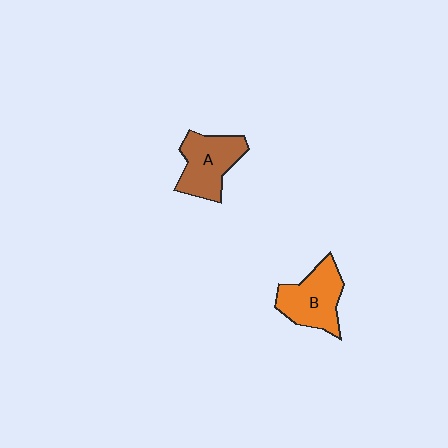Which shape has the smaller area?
Shape A (brown).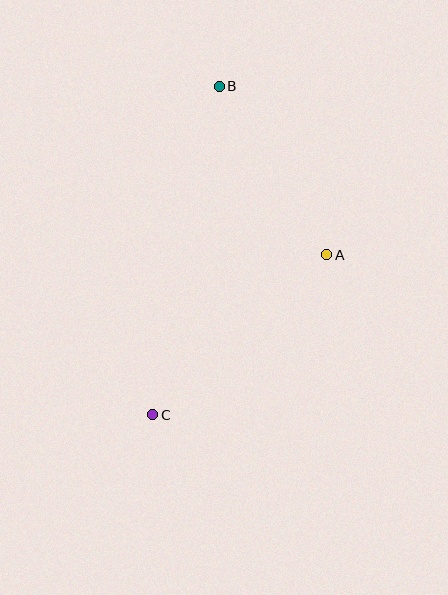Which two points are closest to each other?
Points A and B are closest to each other.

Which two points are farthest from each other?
Points B and C are farthest from each other.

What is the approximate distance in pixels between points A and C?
The distance between A and C is approximately 237 pixels.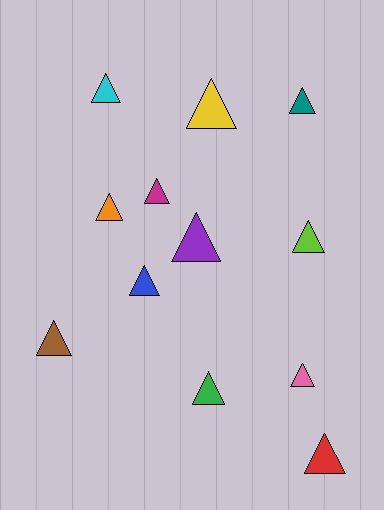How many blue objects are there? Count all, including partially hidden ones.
There is 1 blue object.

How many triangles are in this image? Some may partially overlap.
There are 12 triangles.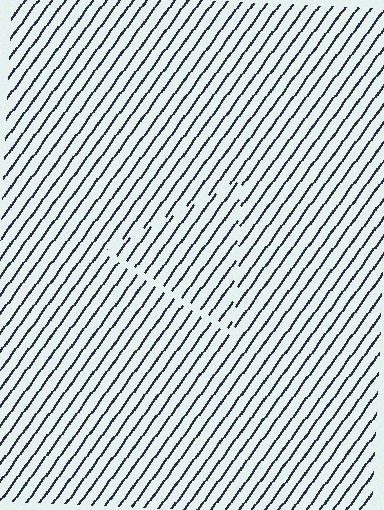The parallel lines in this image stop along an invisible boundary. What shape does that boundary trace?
An illusory triangle. The interior of the shape contains the same grating, shifted by half a period — the contour is defined by the phase discontinuity where line-ends from the inner and outer gratings abut.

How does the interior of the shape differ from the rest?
The interior of the shape contains the same grating, shifted by half a period — the contour is defined by the phase discontinuity where line-ends from the inner and outer gratings abut.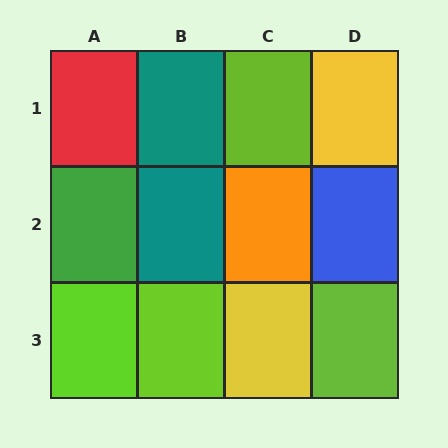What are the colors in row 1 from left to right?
Red, teal, lime, yellow.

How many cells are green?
1 cell is green.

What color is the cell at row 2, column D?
Blue.